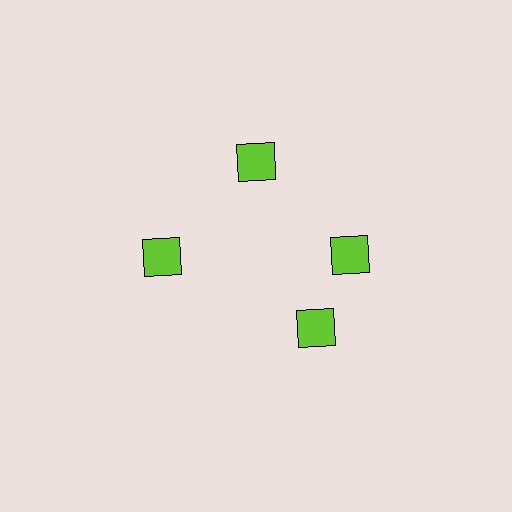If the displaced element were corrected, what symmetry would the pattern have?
It would have 4-fold rotational symmetry — the pattern would map onto itself every 90 degrees.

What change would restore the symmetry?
The symmetry would be restored by rotating it back into even spacing with its neighbors so that all 4 squares sit at equal angles and equal distance from the center.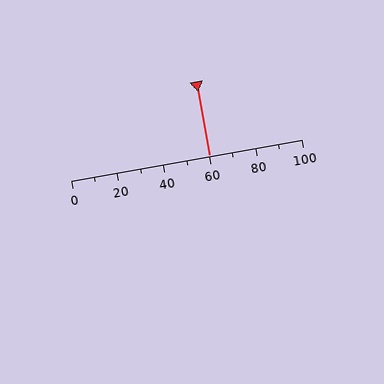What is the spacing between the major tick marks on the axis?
The major ticks are spaced 20 apart.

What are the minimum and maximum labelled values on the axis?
The axis runs from 0 to 100.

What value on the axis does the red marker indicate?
The marker indicates approximately 60.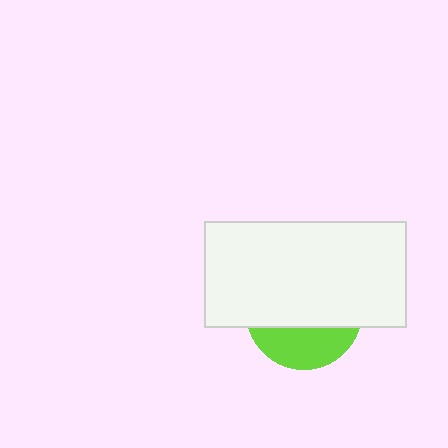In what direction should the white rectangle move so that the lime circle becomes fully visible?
The white rectangle should move up. That is the shortest direction to clear the overlap and leave the lime circle fully visible.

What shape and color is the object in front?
The object in front is a white rectangle.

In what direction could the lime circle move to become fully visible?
The lime circle could move down. That would shift it out from behind the white rectangle entirely.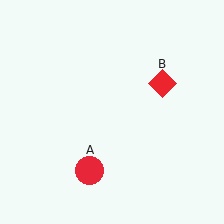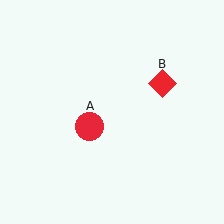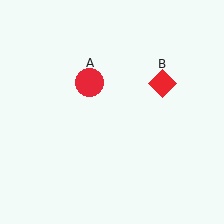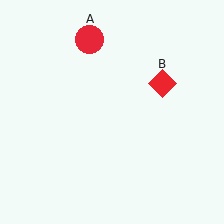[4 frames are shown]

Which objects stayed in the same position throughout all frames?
Red diamond (object B) remained stationary.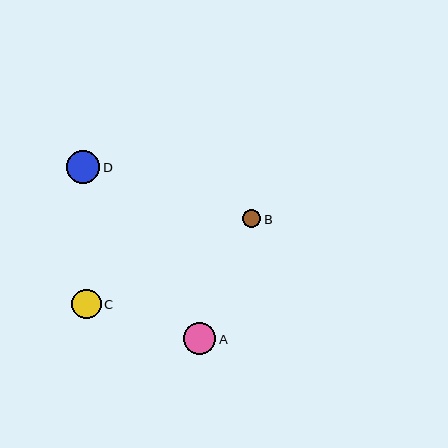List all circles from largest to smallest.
From largest to smallest: D, A, C, B.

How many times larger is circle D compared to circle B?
Circle D is approximately 1.8 times the size of circle B.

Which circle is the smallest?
Circle B is the smallest with a size of approximately 18 pixels.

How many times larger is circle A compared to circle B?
Circle A is approximately 1.7 times the size of circle B.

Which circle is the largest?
Circle D is the largest with a size of approximately 33 pixels.